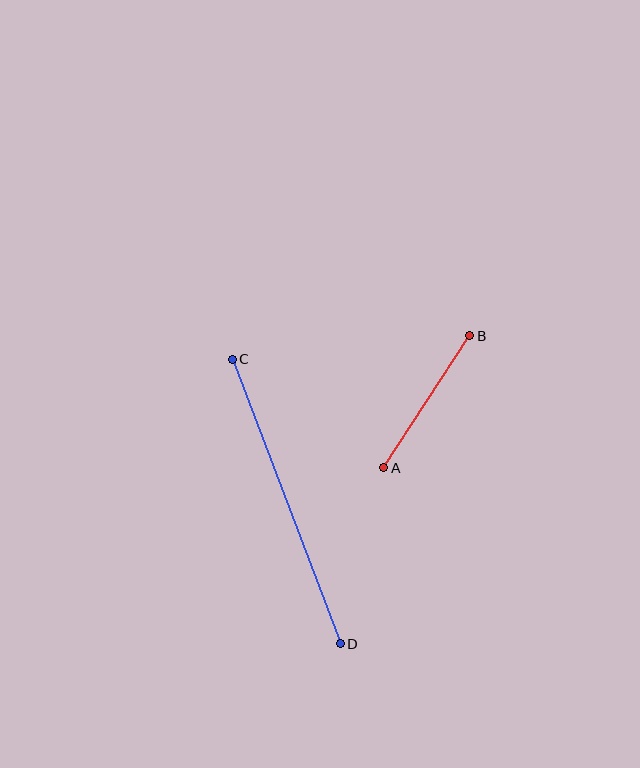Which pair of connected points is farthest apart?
Points C and D are farthest apart.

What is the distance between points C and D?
The distance is approximately 304 pixels.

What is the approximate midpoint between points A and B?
The midpoint is at approximately (427, 402) pixels.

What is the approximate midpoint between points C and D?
The midpoint is at approximately (286, 501) pixels.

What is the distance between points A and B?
The distance is approximately 158 pixels.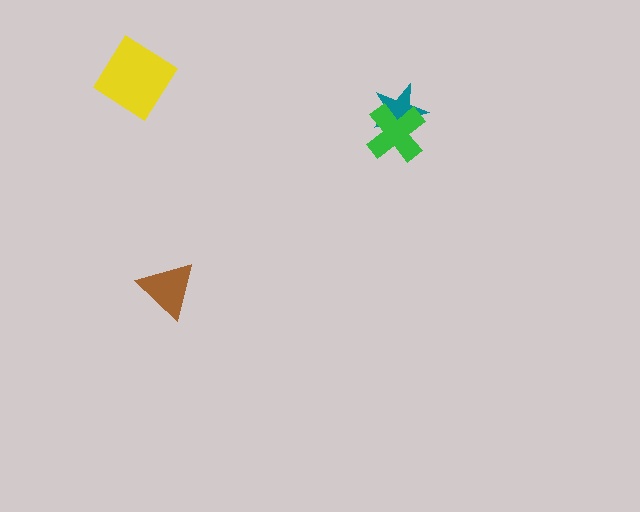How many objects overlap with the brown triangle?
0 objects overlap with the brown triangle.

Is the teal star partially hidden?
Yes, it is partially covered by another shape.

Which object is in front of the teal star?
The green cross is in front of the teal star.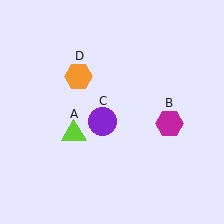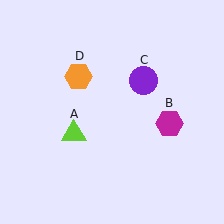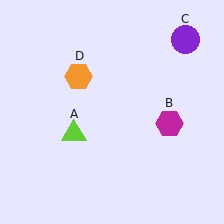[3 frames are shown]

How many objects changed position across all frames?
1 object changed position: purple circle (object C).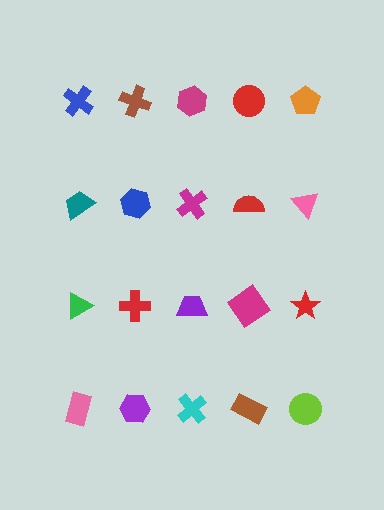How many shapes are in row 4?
5 shapes.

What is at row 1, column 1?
A blue cross.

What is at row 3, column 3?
A purple trapezoid.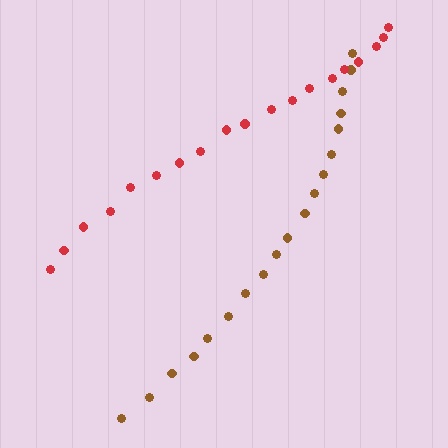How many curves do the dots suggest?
There are 2 distinct paths.